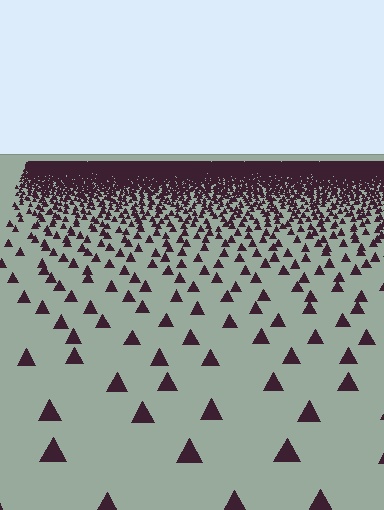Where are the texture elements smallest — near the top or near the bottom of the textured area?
Near the top.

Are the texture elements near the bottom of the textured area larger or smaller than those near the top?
Larger. Near the bottom, elements are closer to the viewer and appear at a bigger on-screen size.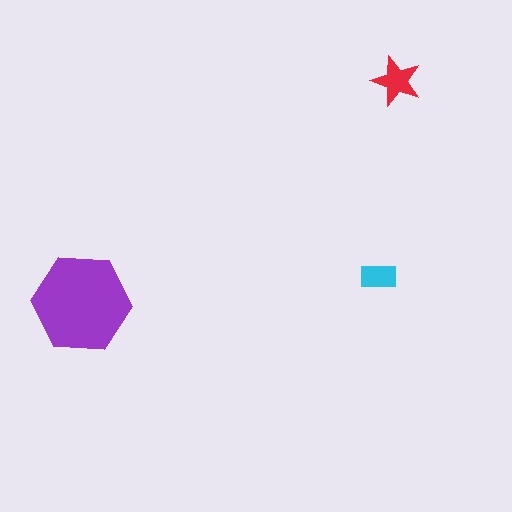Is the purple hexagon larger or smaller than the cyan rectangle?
Larger.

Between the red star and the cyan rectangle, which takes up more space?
The red star.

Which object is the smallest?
The cyan rectangle.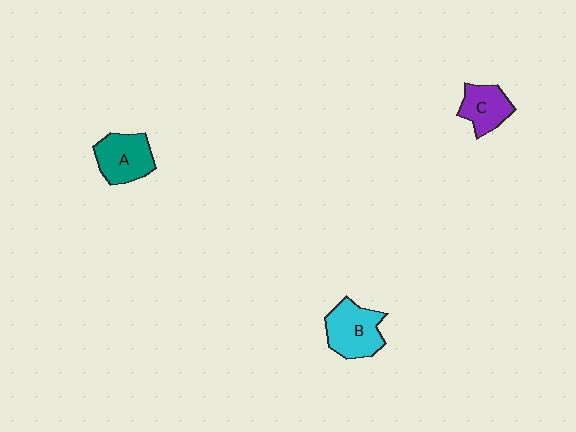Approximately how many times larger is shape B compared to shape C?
Approximately 1.4 times.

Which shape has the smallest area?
Shape C (purple).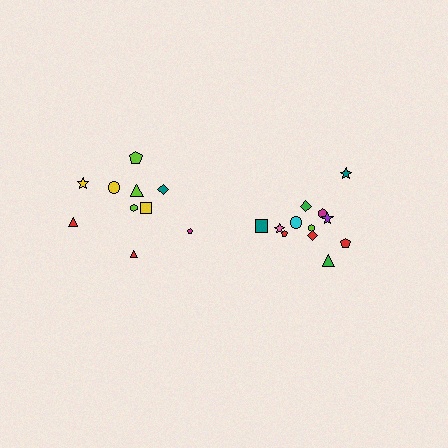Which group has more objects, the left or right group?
The right group.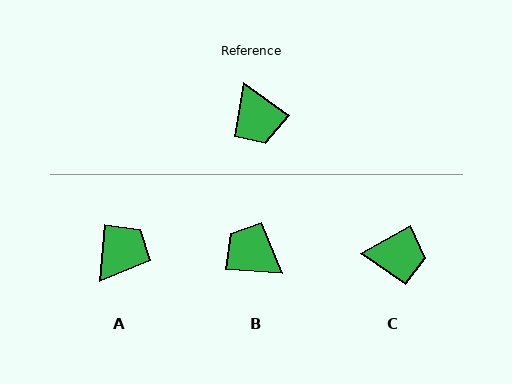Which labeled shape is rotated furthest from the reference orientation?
B, about 148 degrees away.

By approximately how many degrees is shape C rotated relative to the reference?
Approximately 65 degrees counter-clockwise.